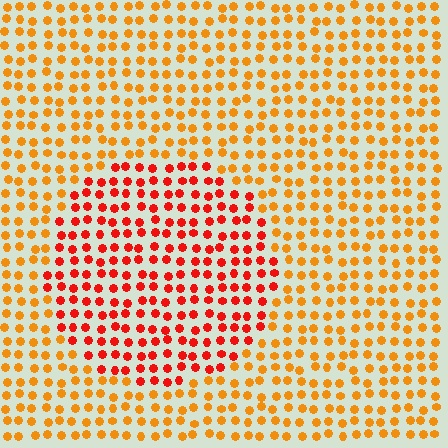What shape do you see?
I see a circle.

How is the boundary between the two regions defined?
The boundary is defined purely by a slight shift in hue (about 34 degrees). Spacing, size, and orientation are identical on both sides.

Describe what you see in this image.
The image is filled with small orange elements in a uniform arrangement. A circle-shaped region is visible where the elements are tinted to a slightly different hue, forming a subtle color boundary.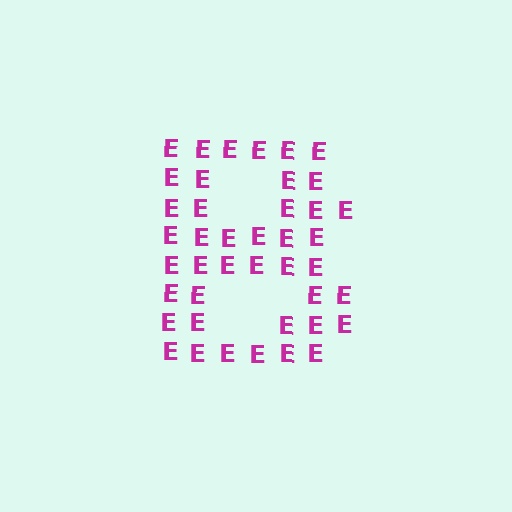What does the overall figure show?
The overall figure shows the letter B.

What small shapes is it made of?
It is made of small letter E's.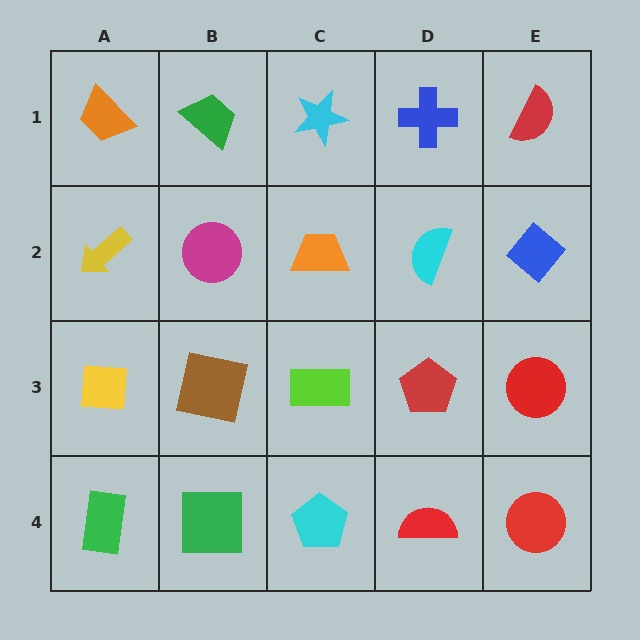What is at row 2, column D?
A cyan semicircle.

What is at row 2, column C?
An orange trapezoid.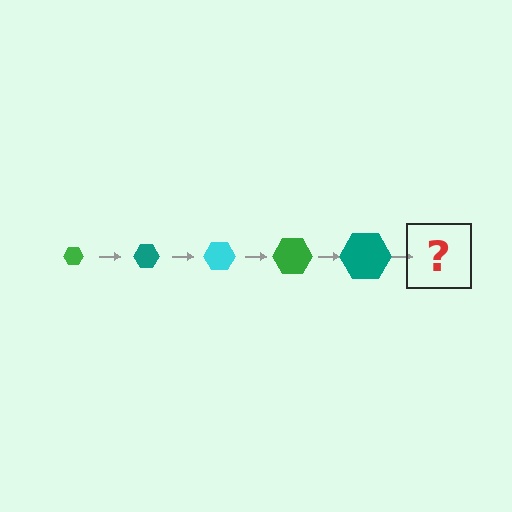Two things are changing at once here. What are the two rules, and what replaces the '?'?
The two rules are that the hexagon grows larger each step and the color cycles through green, teal, and cyan. The '?' should be a cyan hexagon, larger than the previous one.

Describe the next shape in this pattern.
It should be a cyan hexagon, larger than the previous one.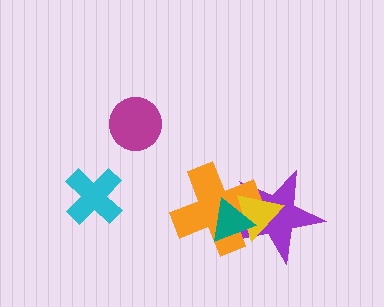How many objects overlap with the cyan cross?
0 objects overlap with the cyan cross.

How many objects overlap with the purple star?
3 objects overlap with the purple star.